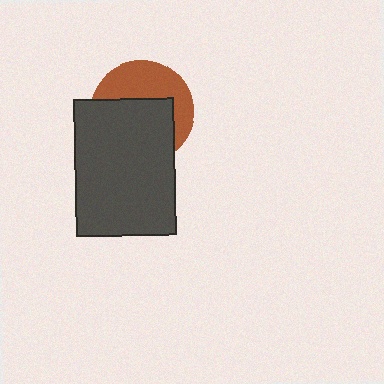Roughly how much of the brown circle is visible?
A small part of it is visible (roughly 44%).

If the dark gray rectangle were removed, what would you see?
You would see the complete brown circle.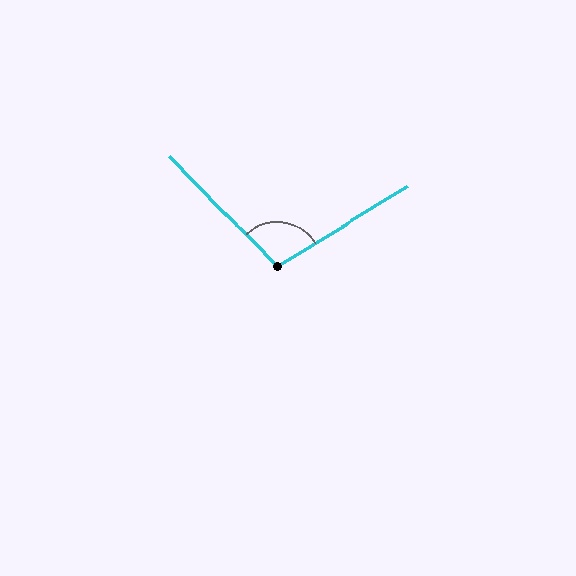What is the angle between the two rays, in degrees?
Approximately 103 degrees.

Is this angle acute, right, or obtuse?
It is obtuse.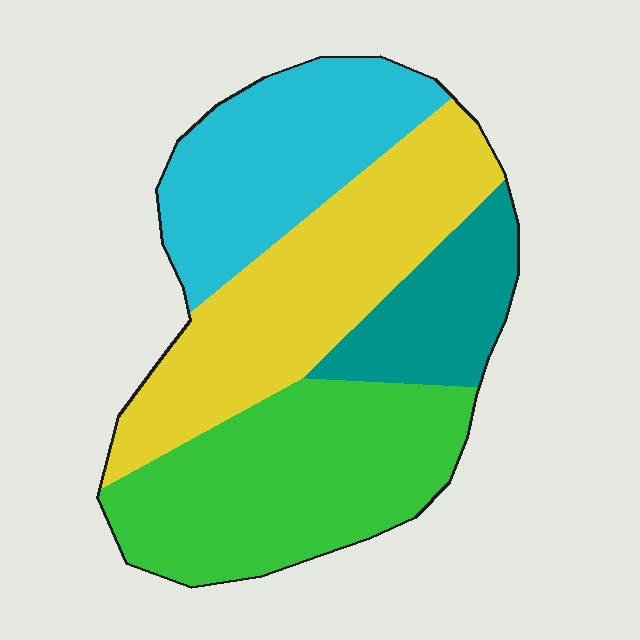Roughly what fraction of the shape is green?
Green takes up between a sixth and a third of the shape.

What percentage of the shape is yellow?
Yellow takes up about one third (1/3) of the shape.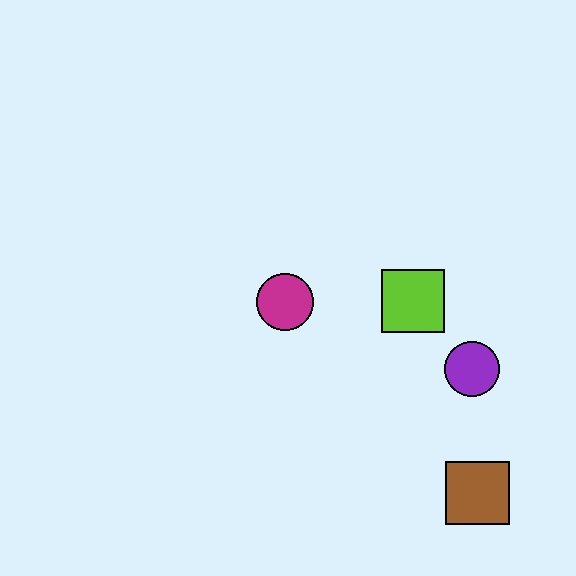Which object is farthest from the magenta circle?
The brown square is farthest from the magenta circle.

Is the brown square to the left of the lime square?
No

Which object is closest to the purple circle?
The lime square is closest to the purple circle.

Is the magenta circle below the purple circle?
No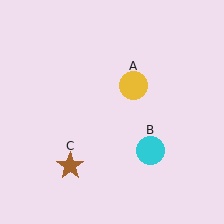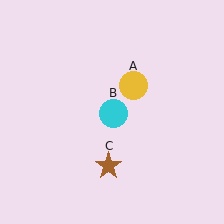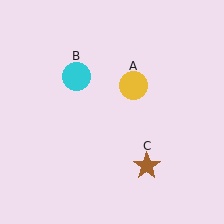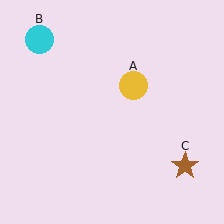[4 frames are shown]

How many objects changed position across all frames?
2 objects changed position: cyan circle (object B), brown star (object C).